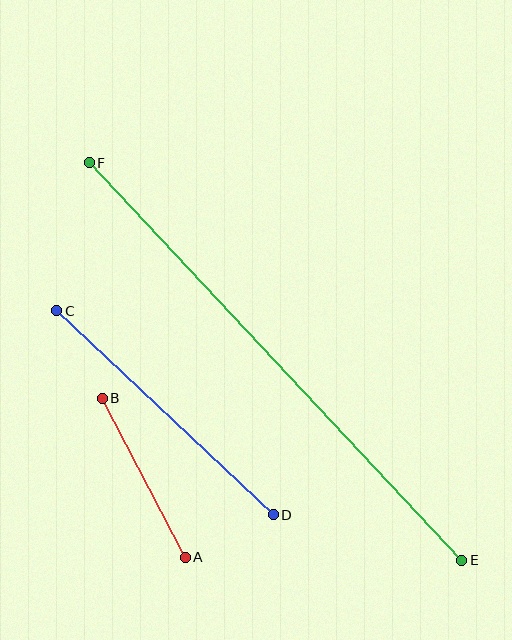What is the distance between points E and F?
The distance is approximately 545 pixels.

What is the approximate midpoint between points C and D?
The midpoint is at approximately (165, 413) pixels.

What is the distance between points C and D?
The distance is approximately 298 pixels.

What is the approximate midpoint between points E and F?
The midpoint is at approximately (276, 362) pixels.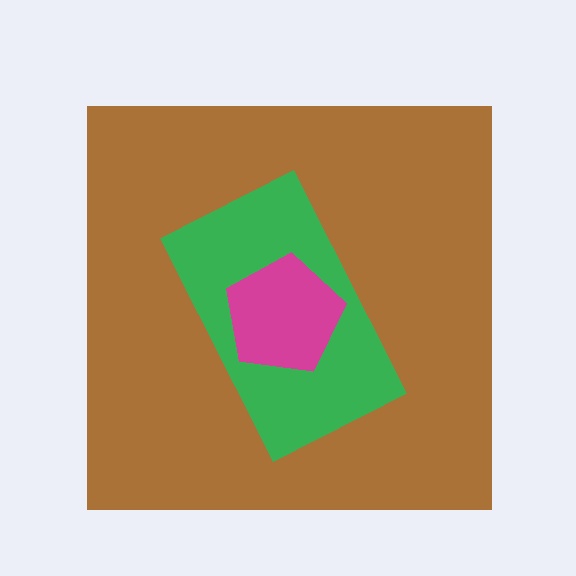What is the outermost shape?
The brown square.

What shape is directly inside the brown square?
The green rectangle.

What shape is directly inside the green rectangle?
The magenta pentagon.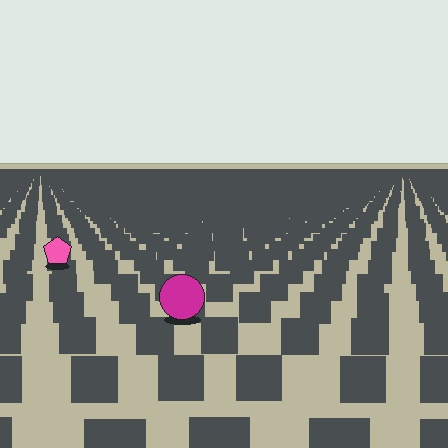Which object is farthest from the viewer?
The pink pentagon is farthest from the viewer. It appears smaller and the ground texture around it is denser.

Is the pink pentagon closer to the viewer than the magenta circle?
No. The magenta circle is closer — you can tell from the texture gradient: the ground texture is coarser near it.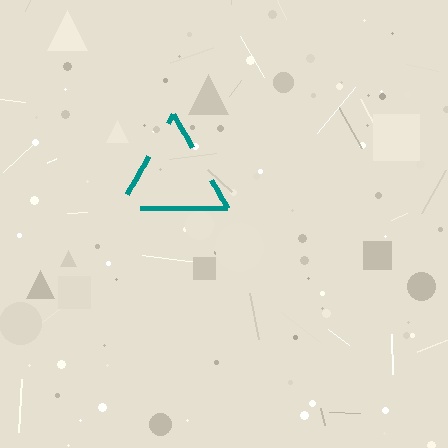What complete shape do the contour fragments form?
The contour fragments form a triangle.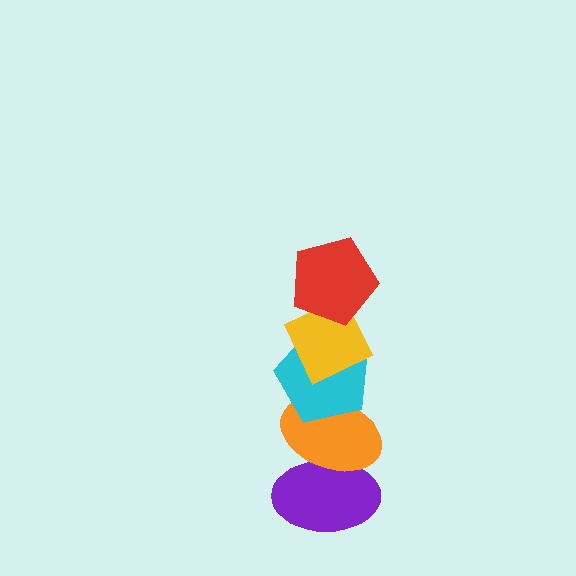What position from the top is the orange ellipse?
The orange ellipse is 4th from the top.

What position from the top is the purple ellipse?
The purple ellipse is 5th from the top.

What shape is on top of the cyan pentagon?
The yellow diamond is on top of the cyan pentagon.